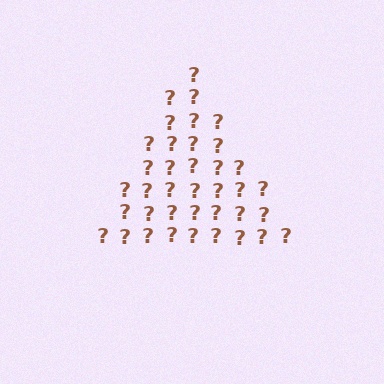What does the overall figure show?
The overall figure shows a triangle.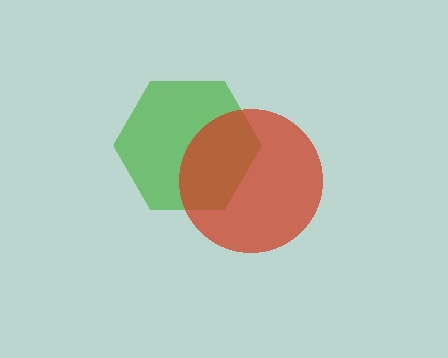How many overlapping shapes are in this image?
There are 2 overlapping shapes in the image.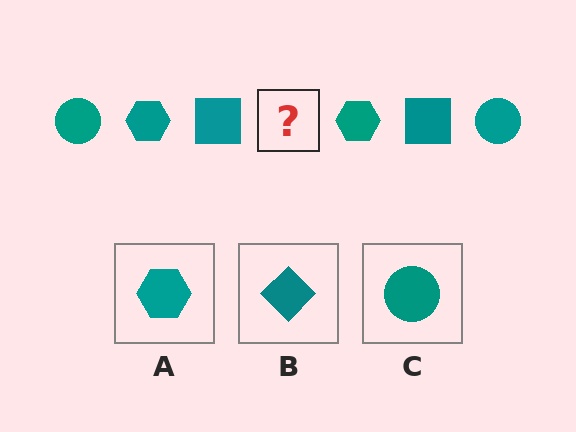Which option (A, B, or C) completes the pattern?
C.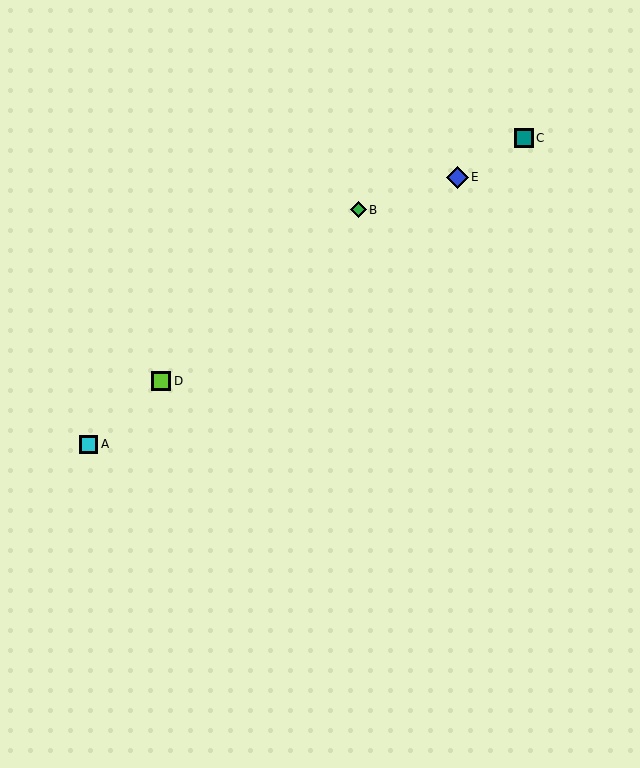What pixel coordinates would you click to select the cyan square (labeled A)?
Click at (89, 444) to select the cyan square A.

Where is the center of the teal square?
The center of the teal square is at (524, 138).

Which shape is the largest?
The blue diamond (labeled E) is the largest.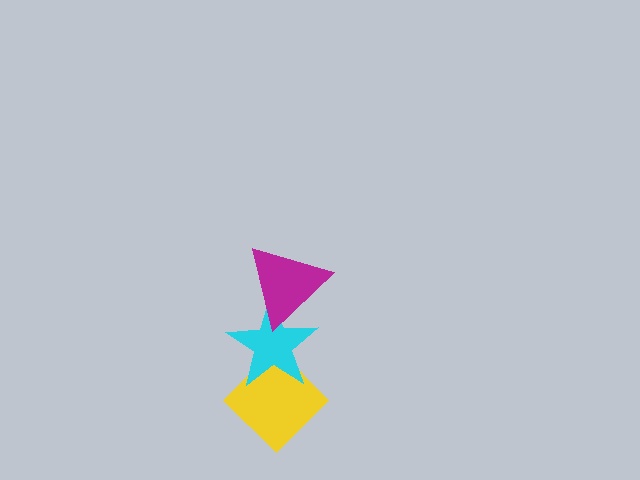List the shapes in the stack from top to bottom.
From top to bottom: the magenta triangle, the cyan star, the yellow diamond.